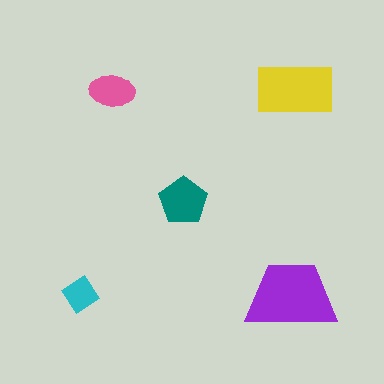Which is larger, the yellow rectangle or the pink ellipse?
The yellow rectangle.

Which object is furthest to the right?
The yellow rectangle is rightmost.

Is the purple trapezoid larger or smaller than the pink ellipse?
Larger.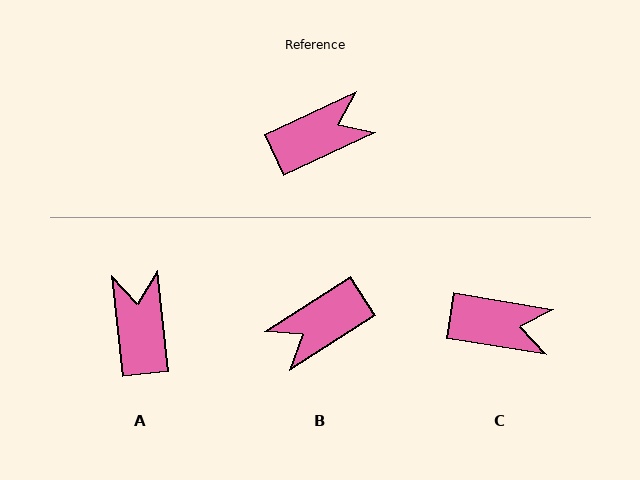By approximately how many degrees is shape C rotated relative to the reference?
Approximately 34 degrees clockwise.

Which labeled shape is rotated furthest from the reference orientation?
B, about 172 degrees away.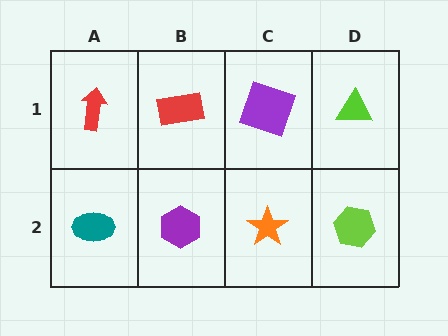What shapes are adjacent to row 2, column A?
A red arrow (row 1, column A), a purple hexagon (row 2, column B).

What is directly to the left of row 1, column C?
A red rectangle.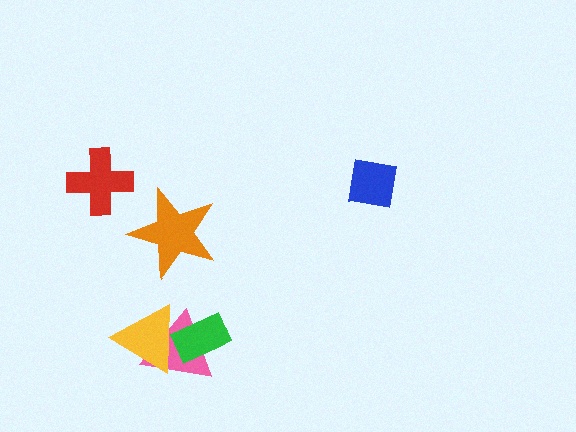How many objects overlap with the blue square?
0 objects overlap with the blue square.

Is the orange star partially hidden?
No, no other shape covers it.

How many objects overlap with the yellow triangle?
2 objects overlap with the yellow triangle.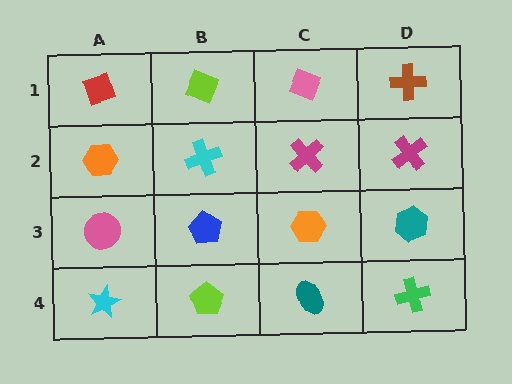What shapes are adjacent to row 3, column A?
An orange hexagon (row 2, column A), a cyan star (row 4, column A), a blue pentagon (row 3, column B).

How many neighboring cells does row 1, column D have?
2.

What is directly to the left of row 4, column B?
A cyan star.